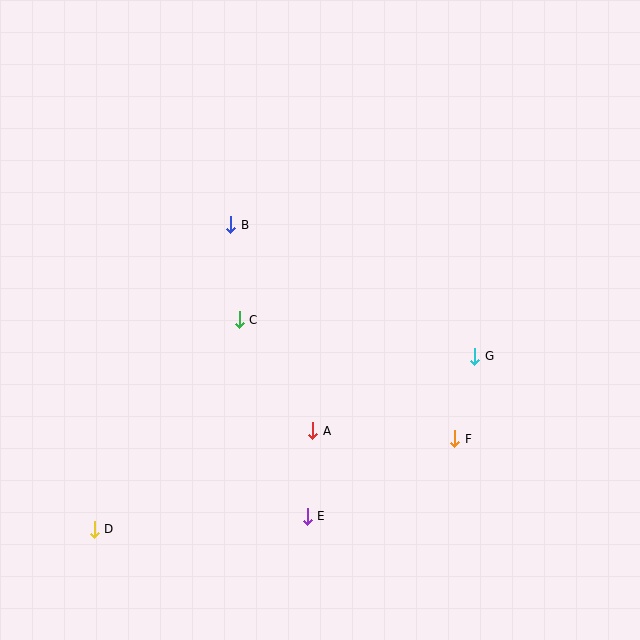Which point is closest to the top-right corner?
Point G is closest to the top-right corner.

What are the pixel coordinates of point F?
Point F is at (455, 439).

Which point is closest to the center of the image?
Point C at (239, 320) is closest to the center.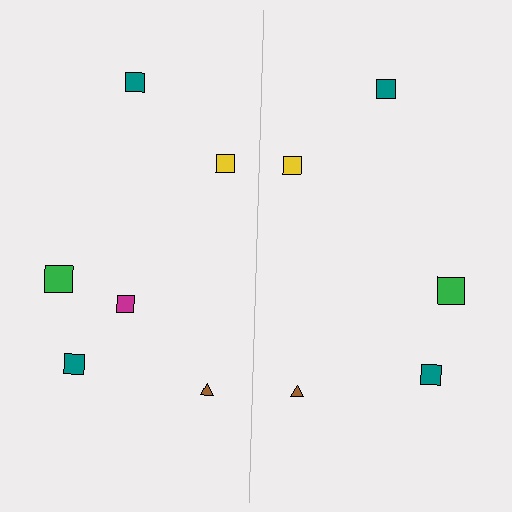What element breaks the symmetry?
A magenta square is missing from the right side.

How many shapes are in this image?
There are 11 shapes in this image.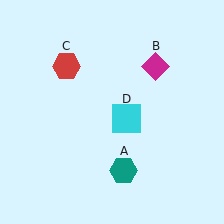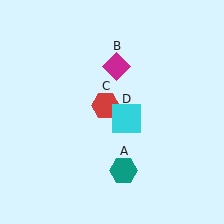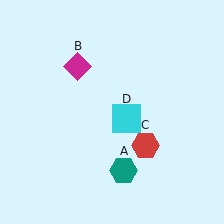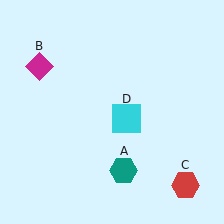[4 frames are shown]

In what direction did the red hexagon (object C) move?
The red hexagon (object C) moved down and to the right.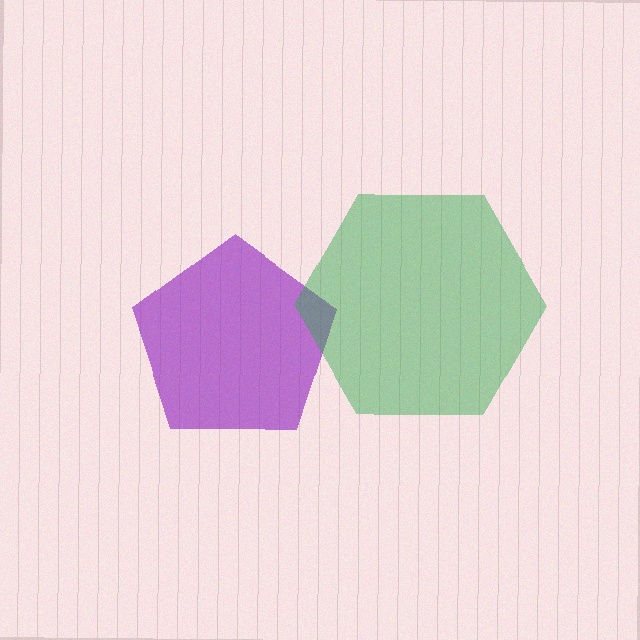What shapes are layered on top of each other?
The layered shapes are: a purple pentagon, a green hexagon.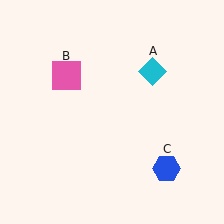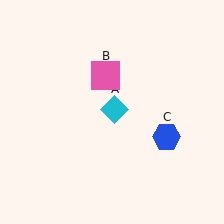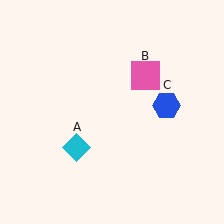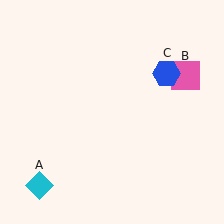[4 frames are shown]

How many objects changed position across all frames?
3 objects changed position: cyan diamond (object A), pink square (object B), blue hexagon (object C).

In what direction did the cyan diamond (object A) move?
The cyan diamond (object A) moved down and to the left.